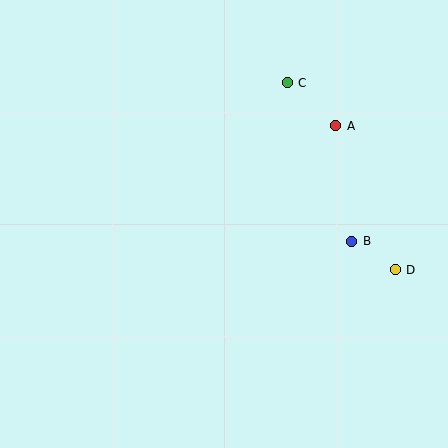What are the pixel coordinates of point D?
Point D is at (395, 270).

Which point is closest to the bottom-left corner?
Point B is closest to the bottom-left corner.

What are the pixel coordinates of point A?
Point A is at (336, 126).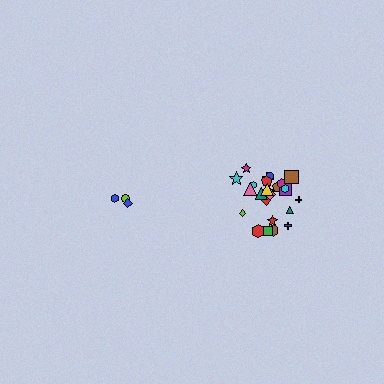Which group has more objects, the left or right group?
The right group.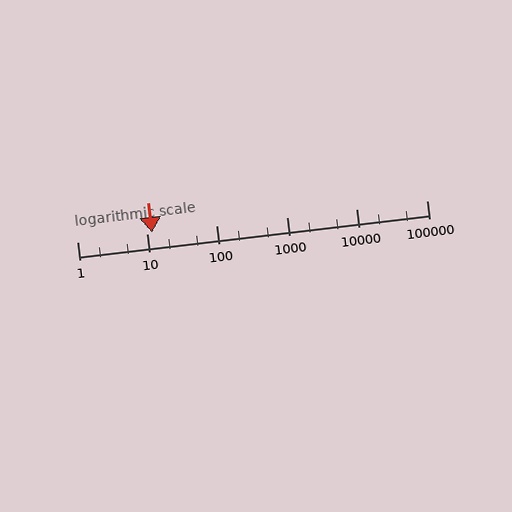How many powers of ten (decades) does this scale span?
The scale spans 5 decades, from 1 to 100000.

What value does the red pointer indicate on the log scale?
The pointer indicates approximately 12.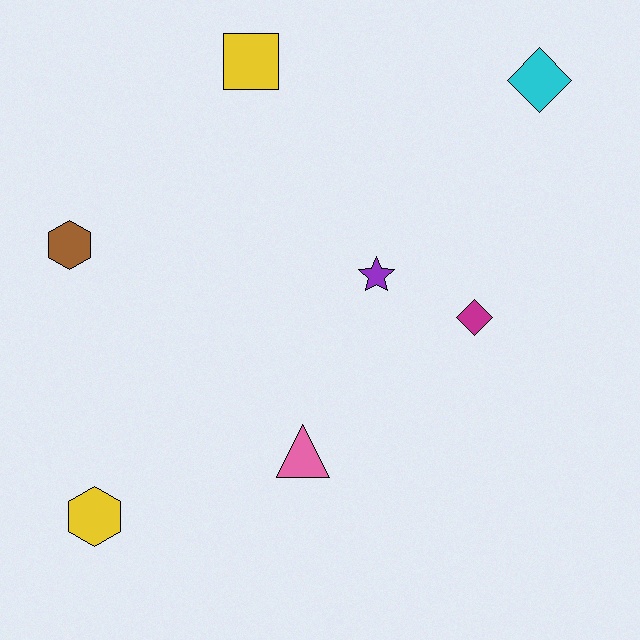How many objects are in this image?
There are 7 objects.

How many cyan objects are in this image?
There is 1 cyan object.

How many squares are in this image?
There is 1 square.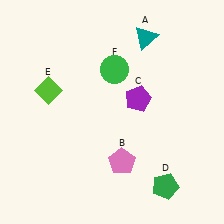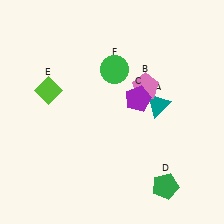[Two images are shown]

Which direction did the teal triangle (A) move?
The teal triangle (A) moved down.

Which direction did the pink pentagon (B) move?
The pink pentagon (B) moved up.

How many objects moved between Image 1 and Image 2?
2 objects moved between the two images.